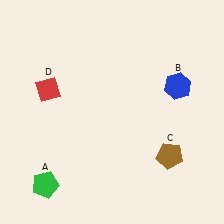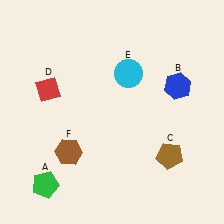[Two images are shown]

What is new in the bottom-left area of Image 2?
A brown hexagon (F) was added in the bottom-left area of Image 2.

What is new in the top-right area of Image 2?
A cyan circle (E) was added in the top-right area of Image 2.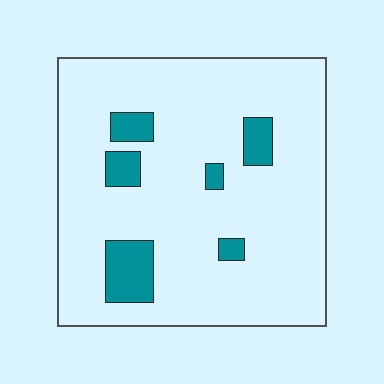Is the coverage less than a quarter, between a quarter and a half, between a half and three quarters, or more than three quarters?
Less than a quarter.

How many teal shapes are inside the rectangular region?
6.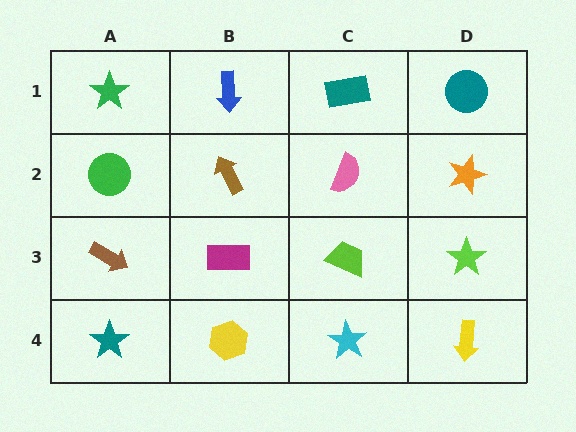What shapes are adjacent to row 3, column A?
A green circle (row 2, column A), a teal star (row 4, column A), a magenta rectangle (row 3, column B).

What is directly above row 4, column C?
A lime trapezoid.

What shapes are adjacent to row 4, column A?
A brown arrow (row 3, column A), a yellow hexagon (row 4, column B).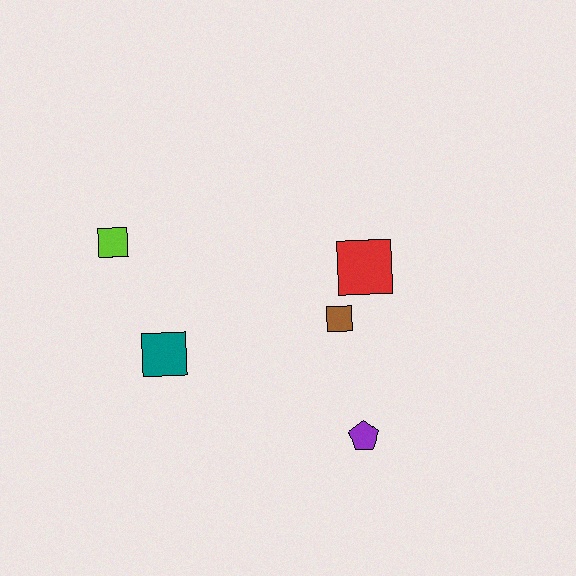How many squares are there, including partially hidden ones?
There are 4 squares.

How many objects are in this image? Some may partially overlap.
There are 5 objects.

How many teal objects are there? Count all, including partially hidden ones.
There is 1 teal object.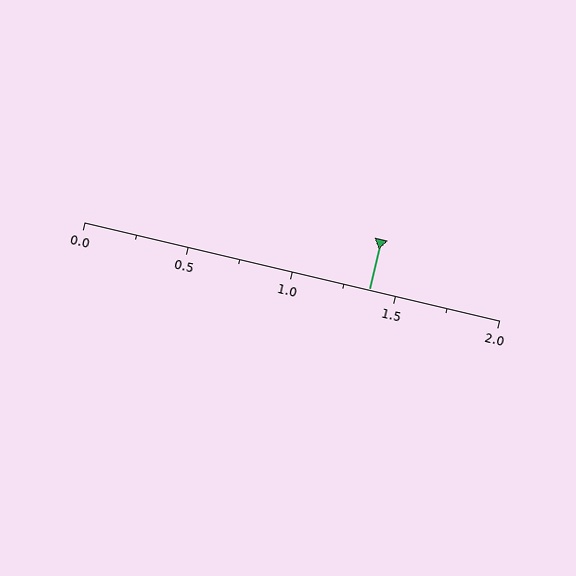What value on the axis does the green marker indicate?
The marker indicates approximately 1.38.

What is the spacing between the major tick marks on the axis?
The major ticks are spaced 0.5 apart.